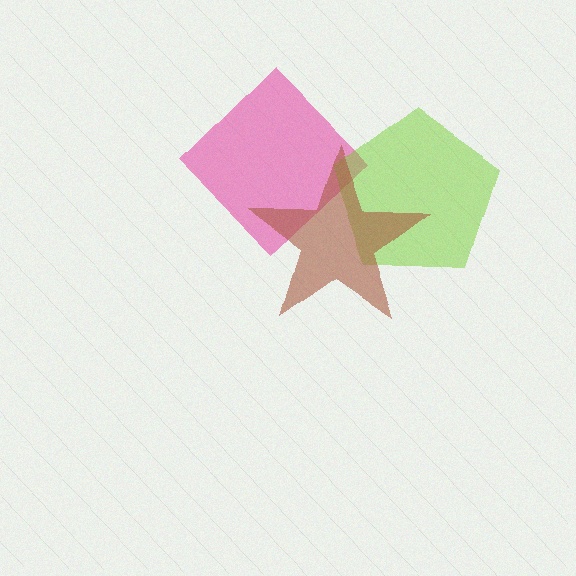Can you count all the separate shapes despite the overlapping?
Yes, there are 3 separate shapes.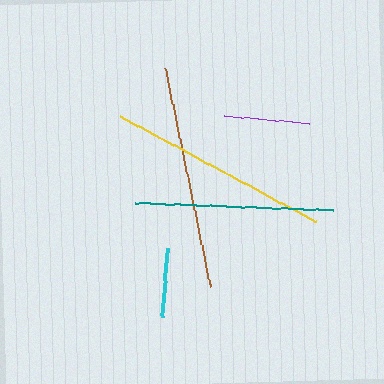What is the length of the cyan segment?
The cyan segment is approximately 70 pixels long.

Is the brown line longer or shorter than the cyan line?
The brown line is longer than the cyan line.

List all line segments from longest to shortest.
From longest to shortest: brown, yellow, teal, purple, cyan.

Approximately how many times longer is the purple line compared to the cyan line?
The purple line is approximately 1.2 times the length of the cyan line.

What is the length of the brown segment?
The brown segment is approximately 223 pixels long.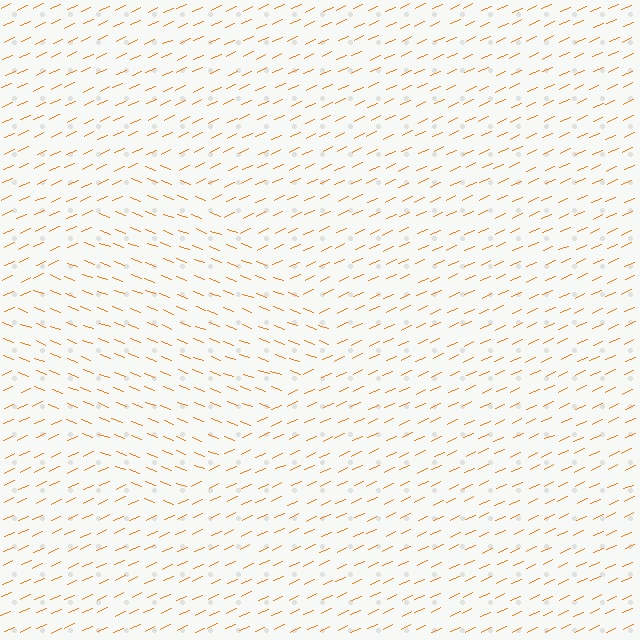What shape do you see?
I see a diamond.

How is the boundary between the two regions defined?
The boundary is defined purely by a change in line orientation (approximately 45 degrees difference). All lines are the same color and thickness.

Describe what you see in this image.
The image is filled with small orange line segments. A diamond region in the image has lines oriented differently from the surrounding lines, creating a visible texture boundary.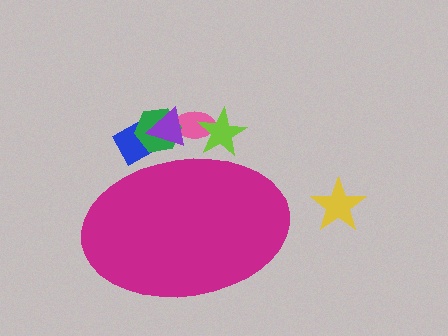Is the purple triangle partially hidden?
Yes, the purple triangle is partially hidden behind the magenta ellipse.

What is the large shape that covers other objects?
A magenta ellipse.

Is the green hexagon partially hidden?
Yes, the green hexagon is partially hidden behind the magenta ellipse.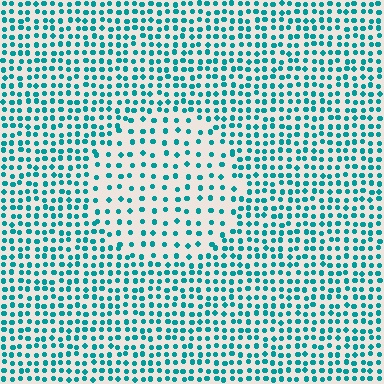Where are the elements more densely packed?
The elements are more densely packed outside the circle boundary.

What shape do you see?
I see a circle.